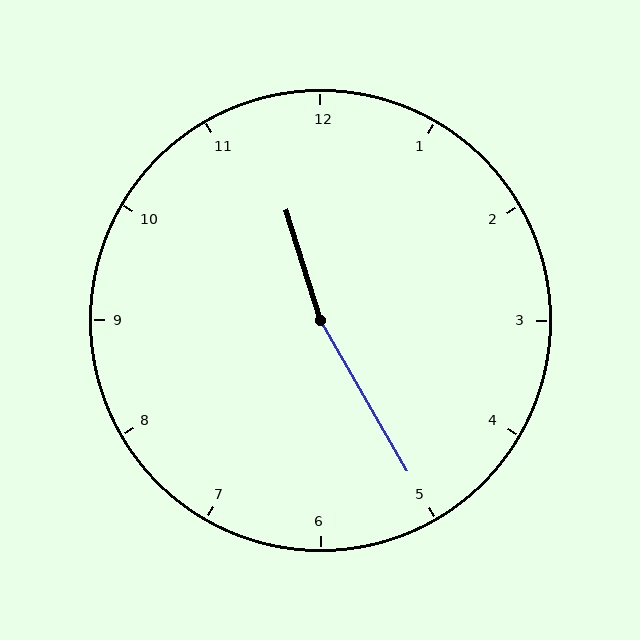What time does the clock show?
11:25.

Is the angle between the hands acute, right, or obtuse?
It is obtuse.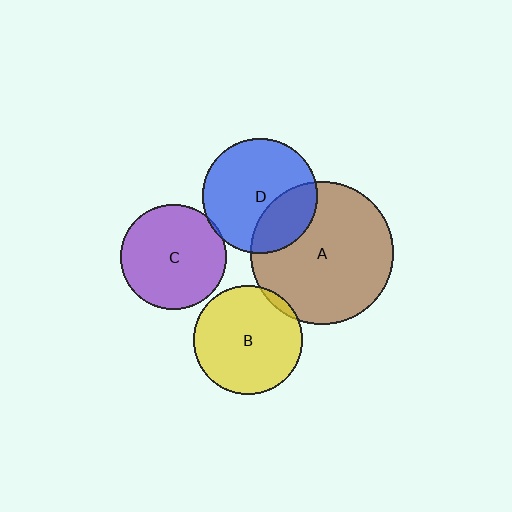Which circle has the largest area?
Circle A (brown).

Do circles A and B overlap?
Yes.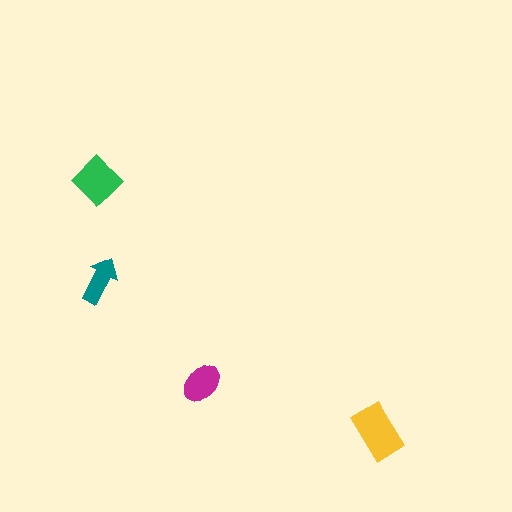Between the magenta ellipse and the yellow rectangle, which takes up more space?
The yellow rectangle.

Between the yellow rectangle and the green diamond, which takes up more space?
The yellow rectangle.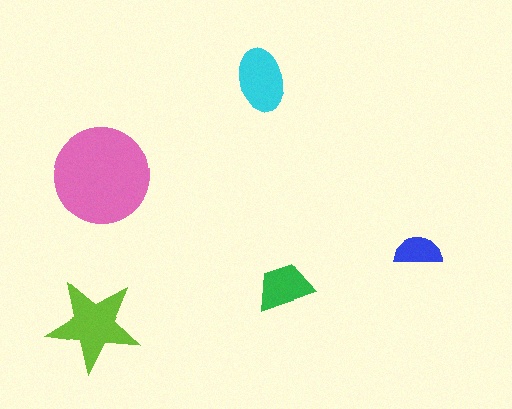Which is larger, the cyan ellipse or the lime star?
The lime star.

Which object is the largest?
The pink circle.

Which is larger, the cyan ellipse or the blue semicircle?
The cyan ellipse.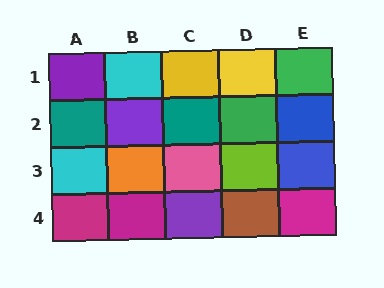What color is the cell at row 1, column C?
Yellow.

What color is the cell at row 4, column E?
Magenta.